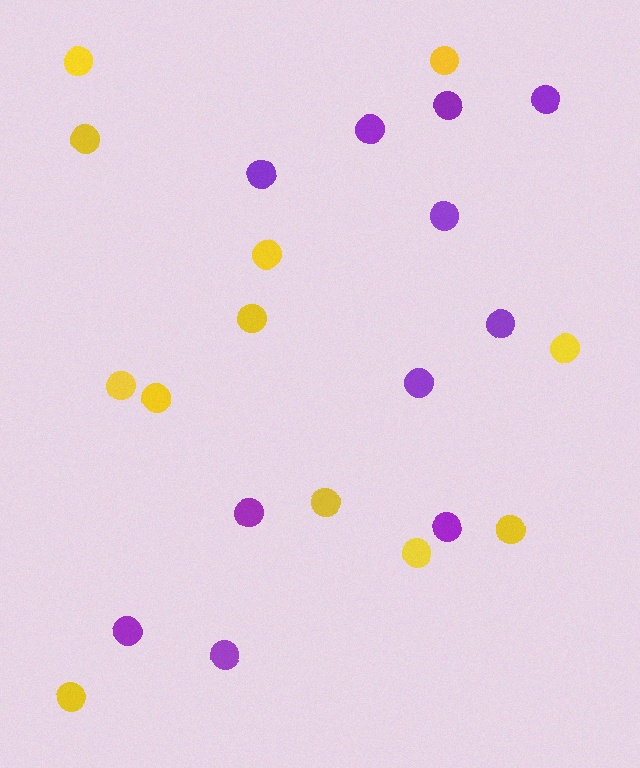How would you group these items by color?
There are 2 groups: one group of yellow circles (12) and one group of purple circles (11).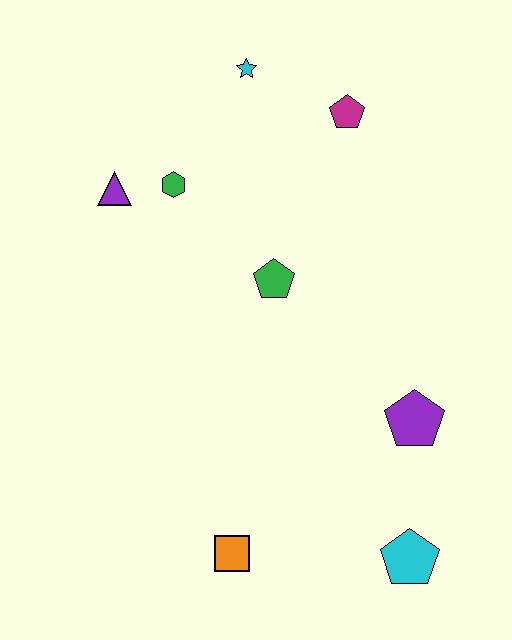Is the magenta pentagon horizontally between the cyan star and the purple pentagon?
Yes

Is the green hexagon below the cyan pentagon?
No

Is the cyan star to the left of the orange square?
No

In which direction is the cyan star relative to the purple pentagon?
The cyan star is above the purple pentagon.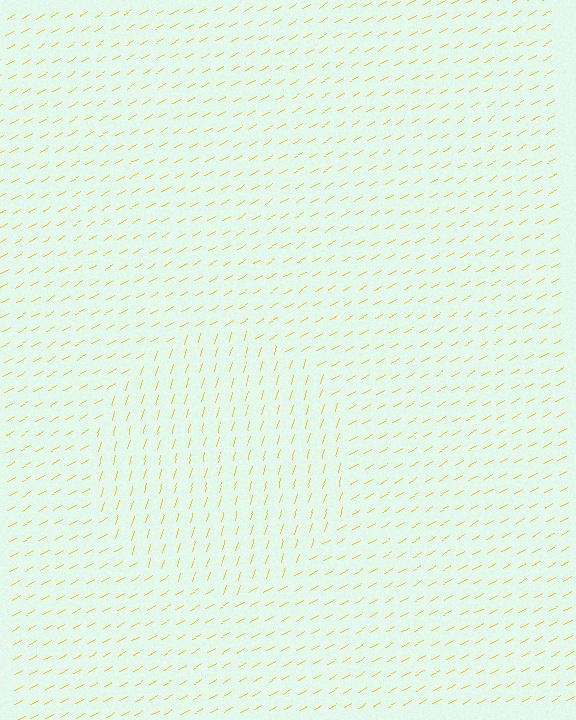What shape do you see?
I see a circle.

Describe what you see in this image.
The image is filled with small yellow line segments. A circle region in the image has lines oriented differently from the surrounding lines, creating a visible texture boundary.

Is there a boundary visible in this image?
Yes, there is a texture boundary formed by a change in line orientation.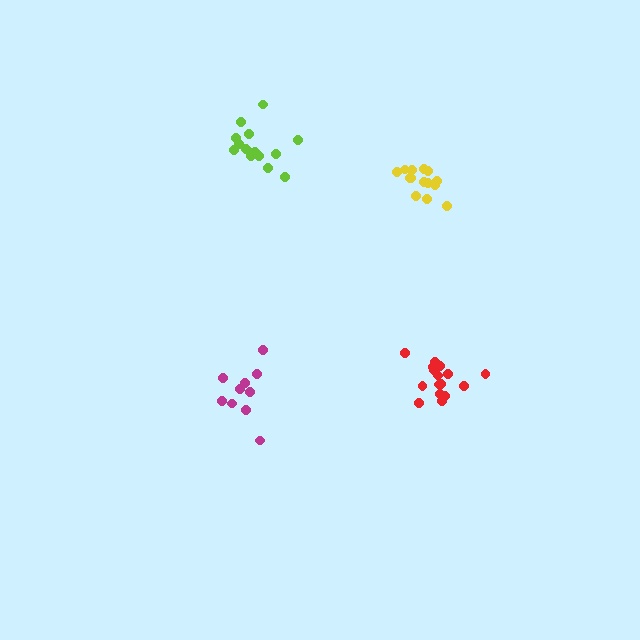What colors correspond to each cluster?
The clusters are colored: magenta, red, lime, yellow.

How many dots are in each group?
Group 1: 11 dots, Group 2: 16 dots, Group 3: 15 dots, Group 4: 14 dots (56 total).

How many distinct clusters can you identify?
There are 4 distinct clusters.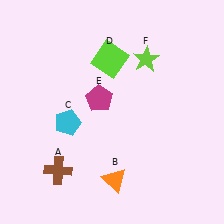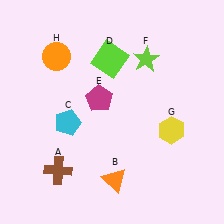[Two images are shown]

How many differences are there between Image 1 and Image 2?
There are 2 differences between the two images.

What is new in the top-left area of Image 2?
An orange circle (H) was added in the top-left area of Image 2.